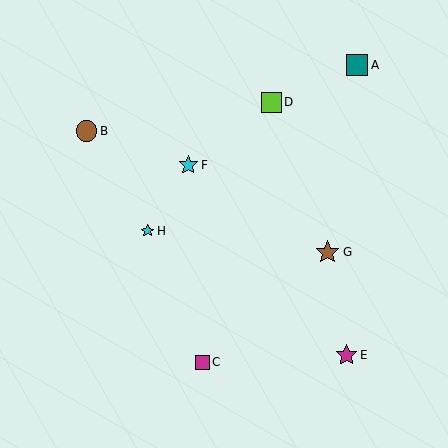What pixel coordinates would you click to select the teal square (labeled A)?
Click at (357, 65) to select the teal square A.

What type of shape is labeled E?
Shape E is a magenta star.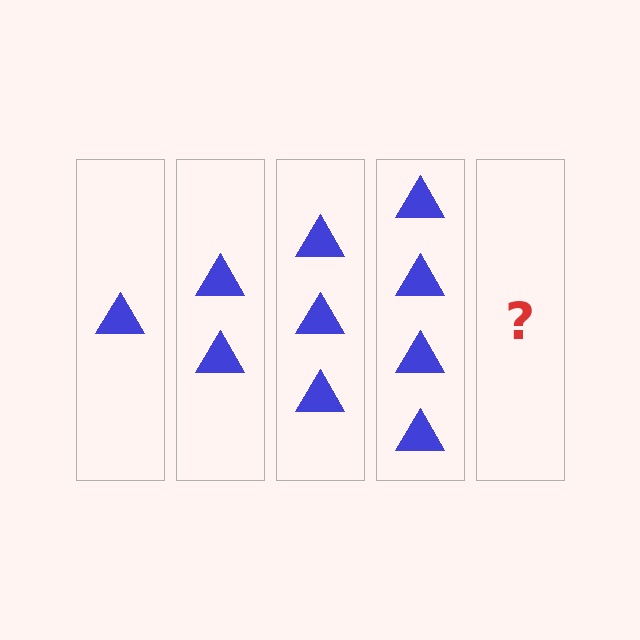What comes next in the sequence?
The next element should be 5 triangles.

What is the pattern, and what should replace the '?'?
The pattern is that each step adds one more triangle. The '?' should be 5 triangles.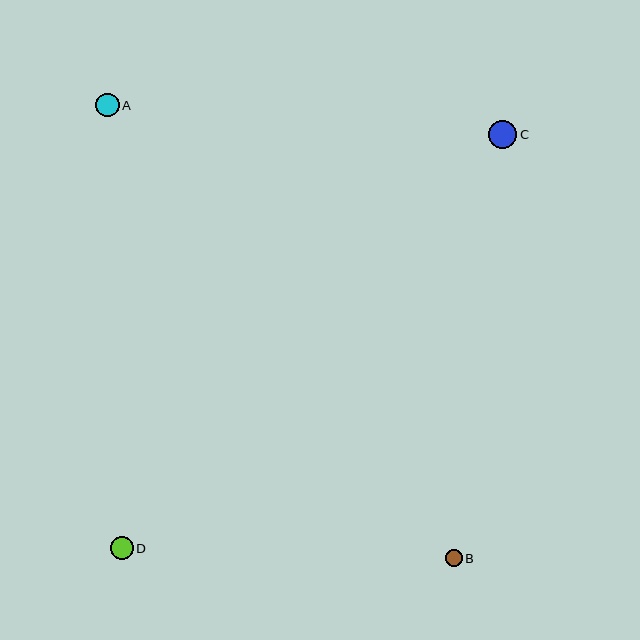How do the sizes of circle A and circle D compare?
Circle A and circle D are approximately the same size.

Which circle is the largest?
Circle C is the largest with a size of approximately 28 pixels.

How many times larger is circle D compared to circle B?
Circle D is approximately 1.4 times the size of circle B.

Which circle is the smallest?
Circle B is the smallest with a size of approximately 17 pixels.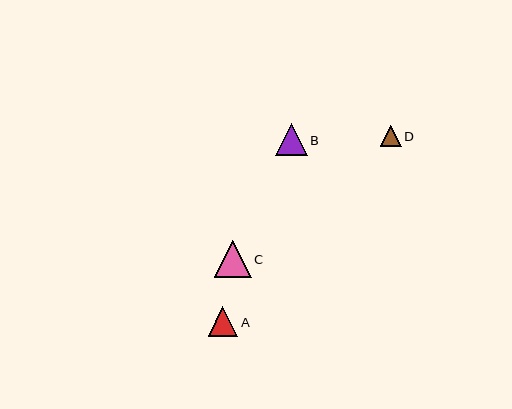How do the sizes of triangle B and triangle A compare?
Triangle B and triangle A are approximately the same size.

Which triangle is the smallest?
Triangle D is the smallest with a size of approximately 21 pixels.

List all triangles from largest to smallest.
From largest to smallest: C, B, A, D.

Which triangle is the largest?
Triangle C is the largest with a size of approximately 37 pixels.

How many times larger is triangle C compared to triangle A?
Triangle C is approximately 1.2 times the size of triangle A.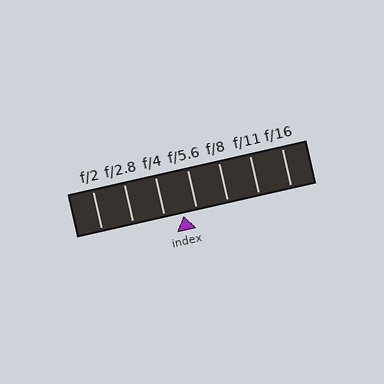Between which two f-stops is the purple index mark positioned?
The index mark is between f/4 and f/5.6.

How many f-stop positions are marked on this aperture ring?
There are 7 f-stop positions marked.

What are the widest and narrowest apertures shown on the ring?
The widest aperture shown is f/2 and the narrowest is f/16.